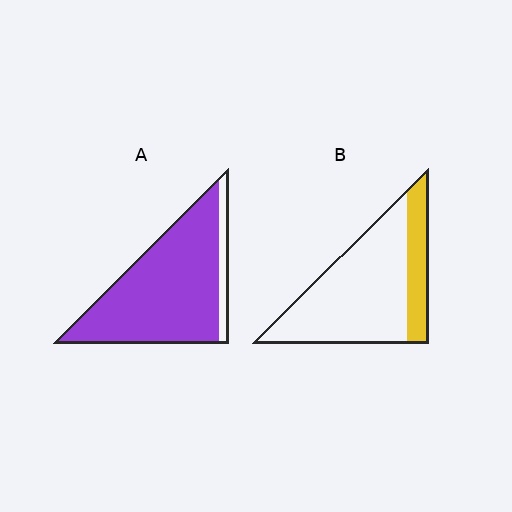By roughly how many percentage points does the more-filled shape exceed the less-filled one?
By roughly 65 percentage points (A over B).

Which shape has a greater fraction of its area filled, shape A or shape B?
Shape A.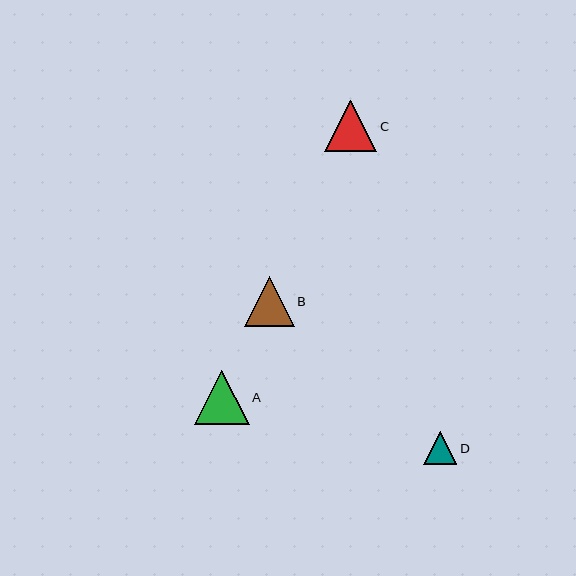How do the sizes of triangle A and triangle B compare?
Triangle A and triangle B are approximately the same size.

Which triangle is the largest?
Triangle A is the largest with a size of approximately 55 pixels.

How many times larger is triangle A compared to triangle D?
Triangle A is approximately 1.6 times the size of triangle D.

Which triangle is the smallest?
Triangle D is the smallest with a size of approximately 33 pixels.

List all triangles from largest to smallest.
From largest to smallest: A, C, B, D.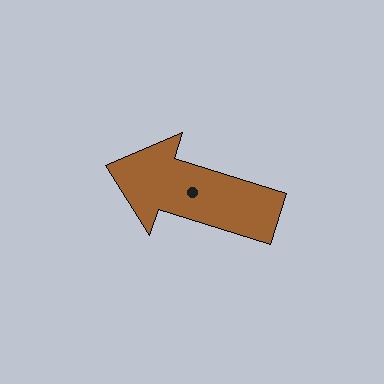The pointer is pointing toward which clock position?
Roughly 10 o'clock.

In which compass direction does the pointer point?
West.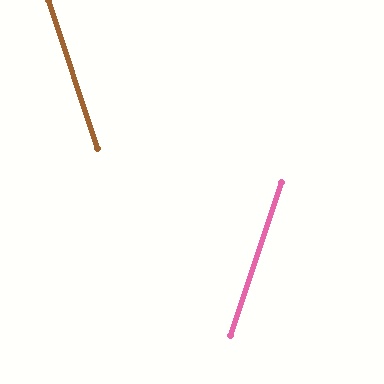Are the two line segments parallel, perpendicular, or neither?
Neither parallel nor perpendicular — they differ by about 37°.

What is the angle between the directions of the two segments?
Approximately 37 degrees.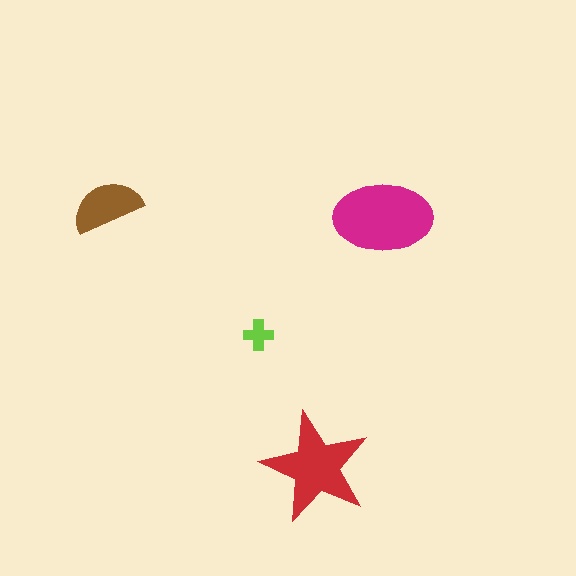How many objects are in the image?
There are 4 objects in the image.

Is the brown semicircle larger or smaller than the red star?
Smaller.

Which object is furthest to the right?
The magenta ellipse is rightmost.